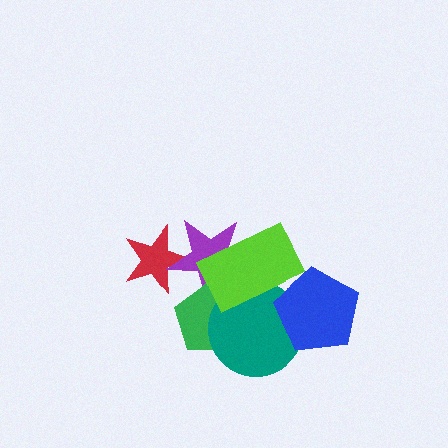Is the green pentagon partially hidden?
Yes, it is partially covered by another shape.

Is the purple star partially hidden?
Yes, it is partially covered by another shape.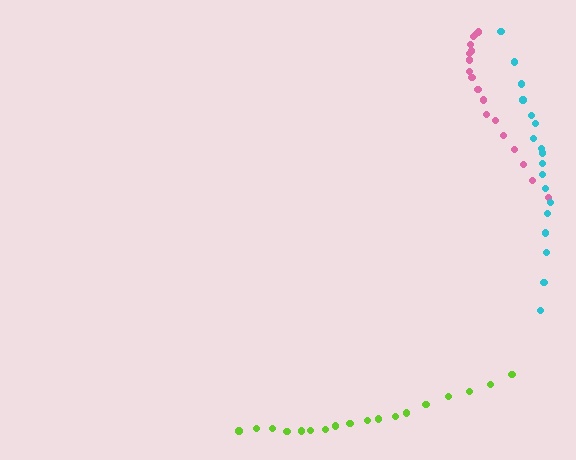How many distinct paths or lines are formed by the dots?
There are 3 distinct paths.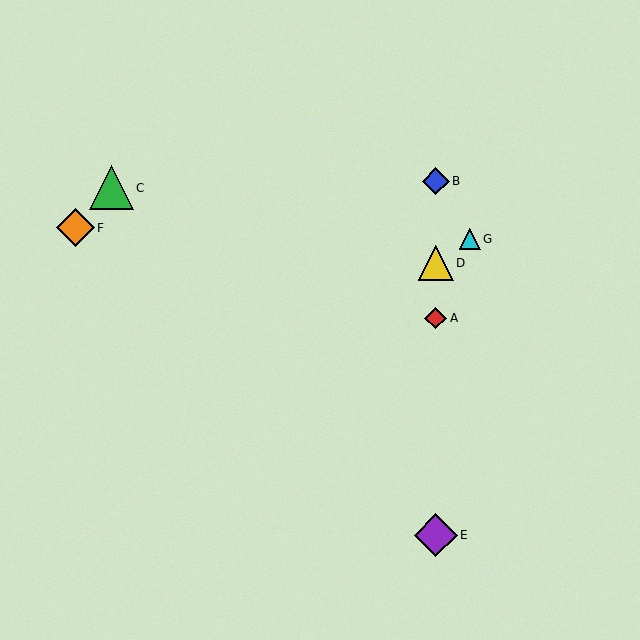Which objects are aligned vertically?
Objects A, B, D, E are aligned vertically.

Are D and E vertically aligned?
Yes, both are at x≈436.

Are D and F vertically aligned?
No, D is at x≈436 and F is at x≈75.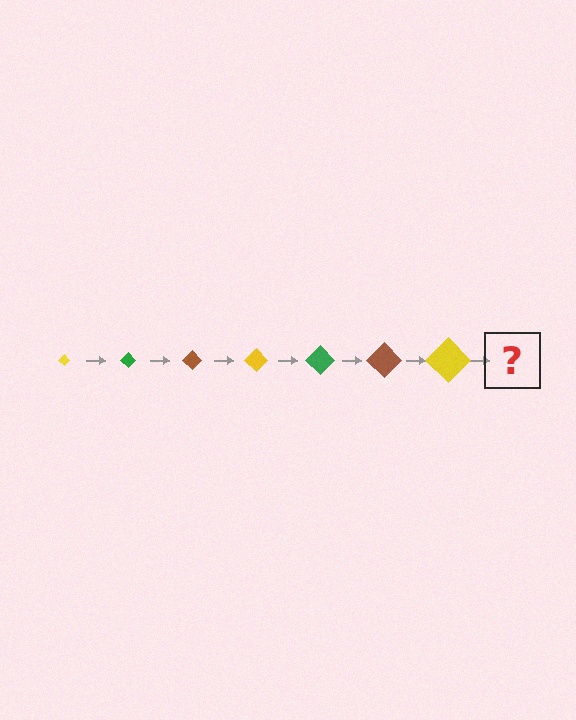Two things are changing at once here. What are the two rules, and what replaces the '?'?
The two rules are that the diamond grows larger each step and the color cycles through yellow, green, and brown. The '?' should be a green diamond, larger than the previous one.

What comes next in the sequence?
The next element should be a green diamond, larger than the previous one.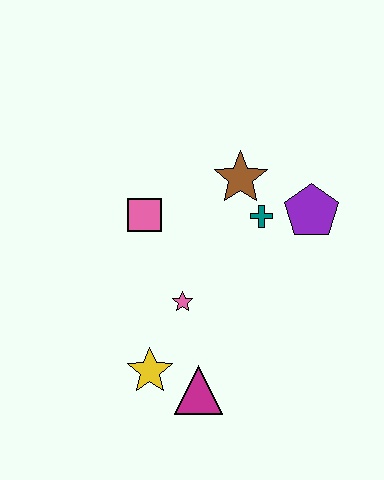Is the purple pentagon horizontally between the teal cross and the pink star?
No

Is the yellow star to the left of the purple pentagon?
Yes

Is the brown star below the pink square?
No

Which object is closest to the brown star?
The teal cross is closest to the brown star.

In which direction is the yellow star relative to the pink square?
The yellow star is below the pink square.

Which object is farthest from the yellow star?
The purple pentagon is farthest from the yellow star.